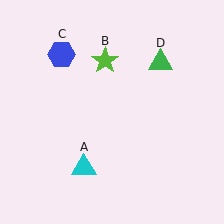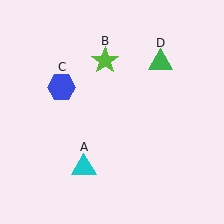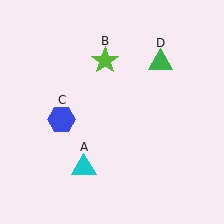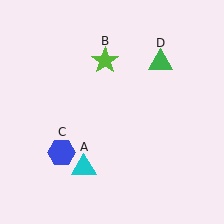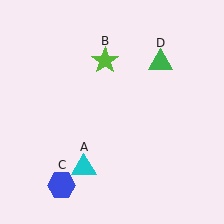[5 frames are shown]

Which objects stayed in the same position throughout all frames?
Cyan triangle (object A) and lime star (object B) and green triangle (object D) remained stationary.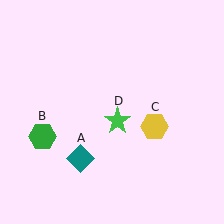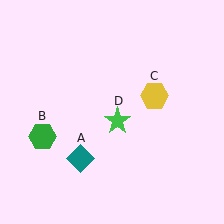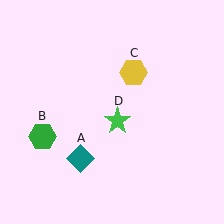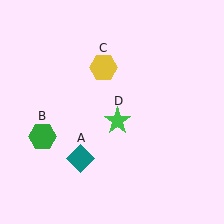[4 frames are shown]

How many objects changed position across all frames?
1 object changed position: yellow hexagon (object C).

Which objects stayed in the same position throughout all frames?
Teal diamond (object A) and green hexagon (object B) and green star (object D) remained stationary.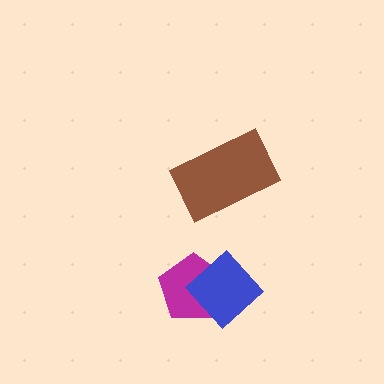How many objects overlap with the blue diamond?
1 object overlaps with the blue diamond.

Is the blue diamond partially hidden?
No, no other shape covers it.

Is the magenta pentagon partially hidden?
Yes, it is partially covered by another shape.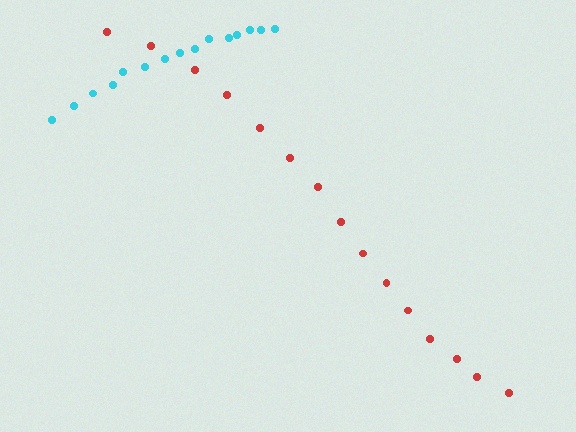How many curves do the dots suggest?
There are 2 distinct paths.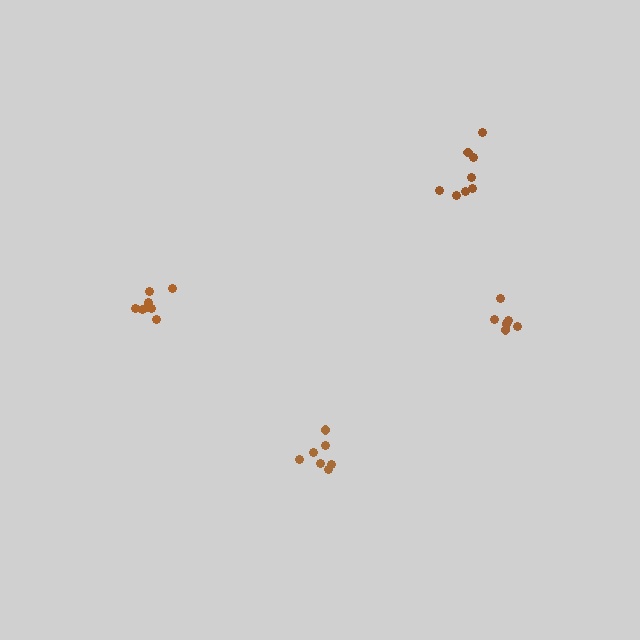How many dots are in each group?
Group 1: 8 dots, Group 2: 8 dots, Group 3: 7 dots, Group 4: 7 dots (30 total).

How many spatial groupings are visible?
There are 4 spatial groupings.